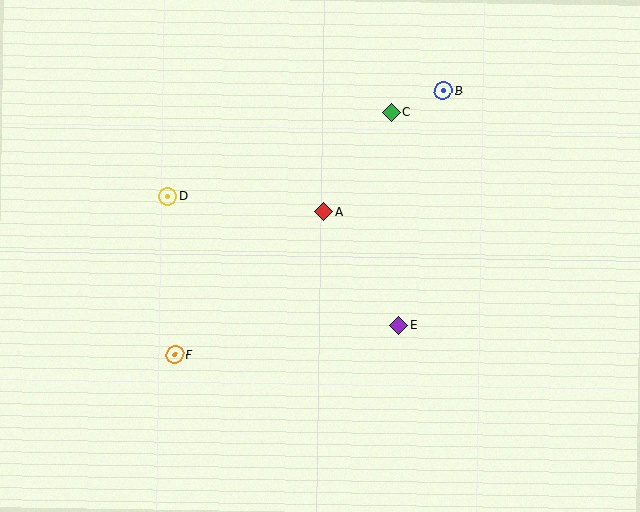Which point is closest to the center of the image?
Point A at (323, 212) is closest to the center.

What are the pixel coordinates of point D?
Point D is at (167, 196).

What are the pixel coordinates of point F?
Point F is at (175, 355).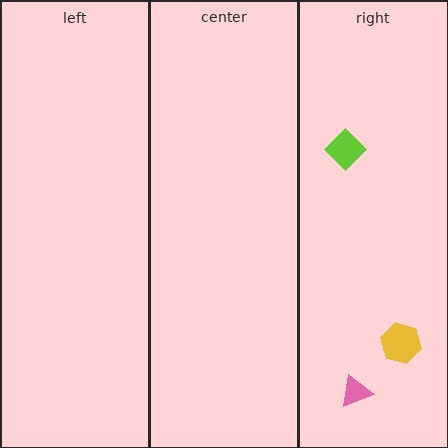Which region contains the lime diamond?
The right region.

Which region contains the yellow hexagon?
The right region.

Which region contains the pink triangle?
The right region.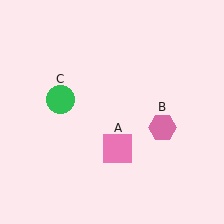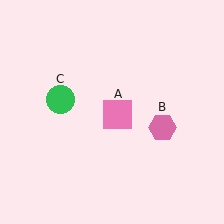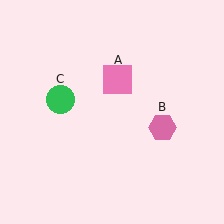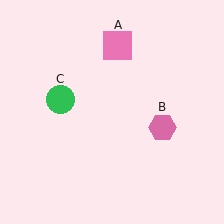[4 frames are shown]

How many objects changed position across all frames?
1 object changed position: pink square (object A).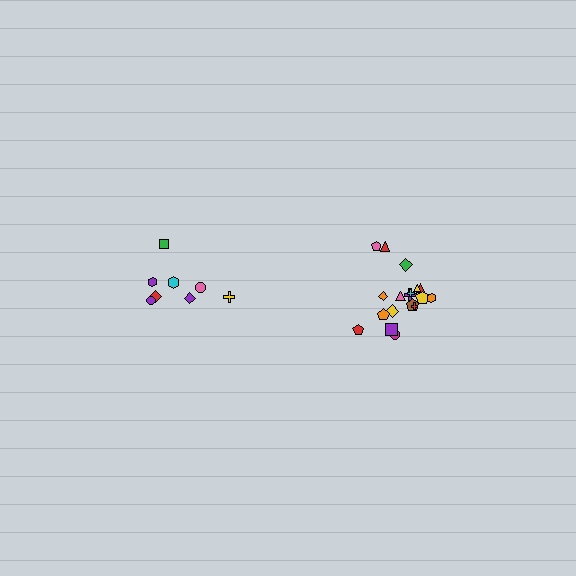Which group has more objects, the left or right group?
The right group.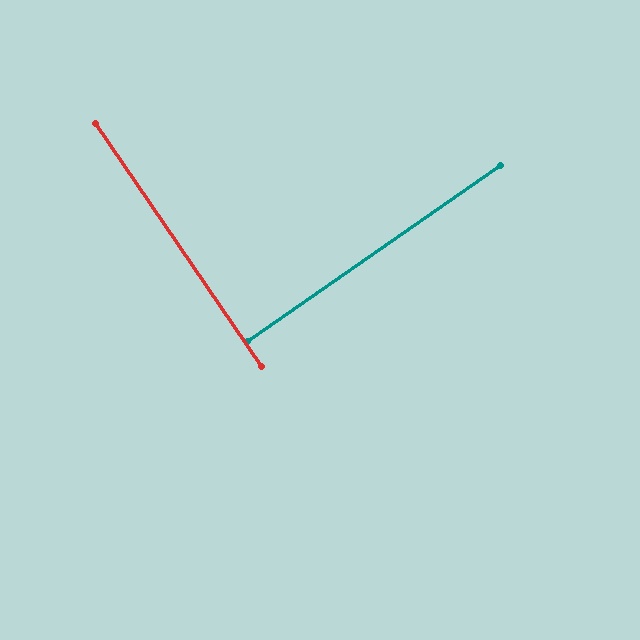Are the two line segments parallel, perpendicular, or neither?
Perpendicular — they meet at approximately 89°.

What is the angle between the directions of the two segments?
Approximately 89 degrees.